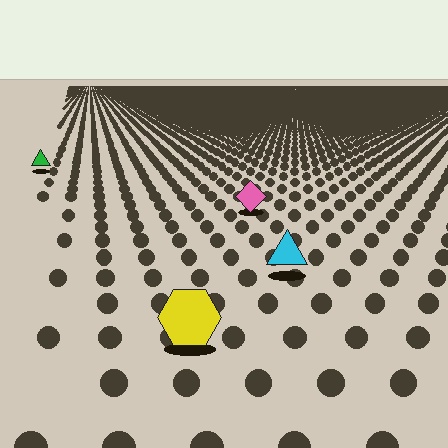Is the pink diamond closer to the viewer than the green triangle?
Yes. The pink diamond is closer — you can tell from the texture gradient: the ground texture is coarser near it.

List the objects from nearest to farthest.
From nearest to farthest: the yellow hexagon, the cyan triangle, the pink diamond, the green triangle.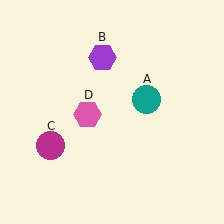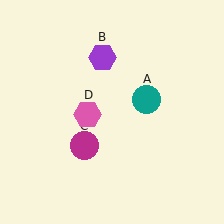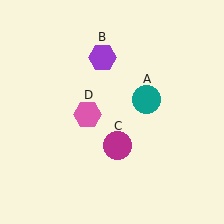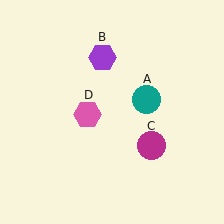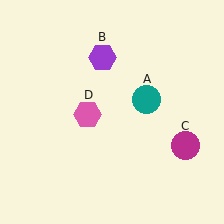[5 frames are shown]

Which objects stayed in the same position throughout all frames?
Teal circle (object A) and purple hexagon (object B) and pink hexagon (object D) remained stationary.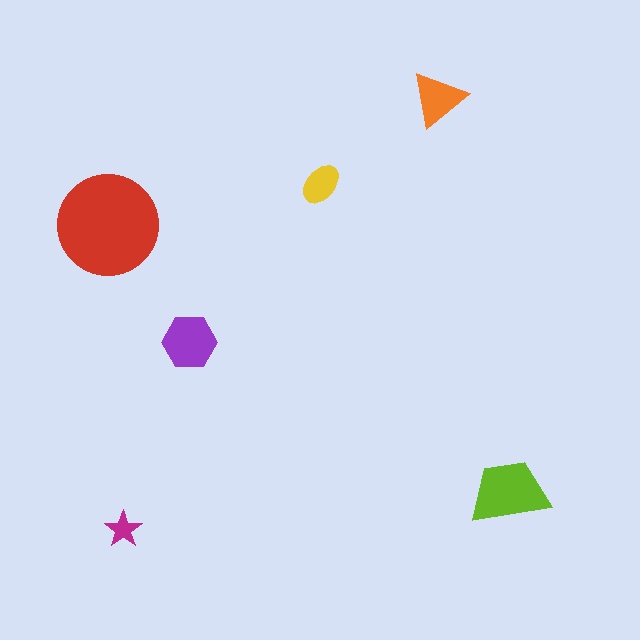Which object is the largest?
The red circle.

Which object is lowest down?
The magenta star is bottommost.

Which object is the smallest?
The magenta star.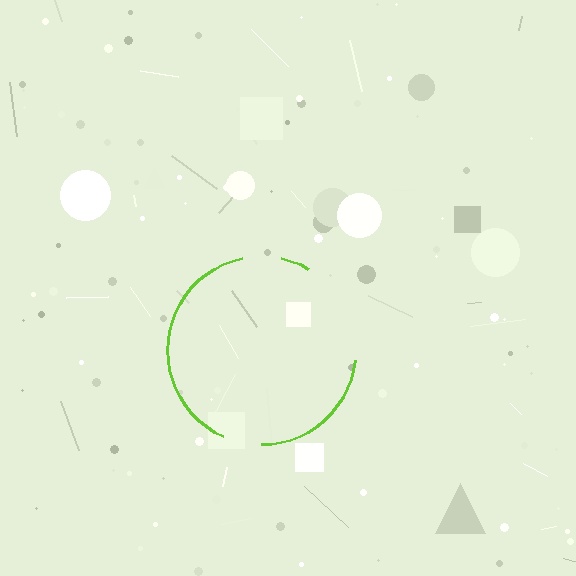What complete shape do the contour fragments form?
The contour fragments form a circle.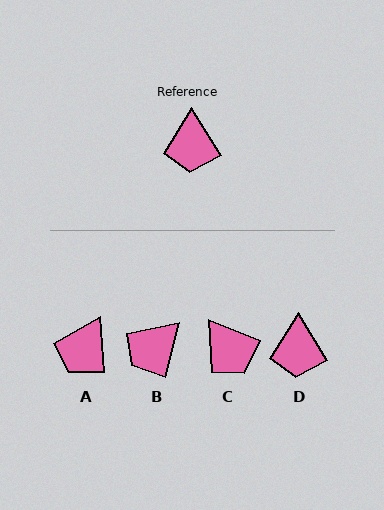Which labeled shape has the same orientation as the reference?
D.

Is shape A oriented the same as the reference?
No, it is off by about 28 degrees.